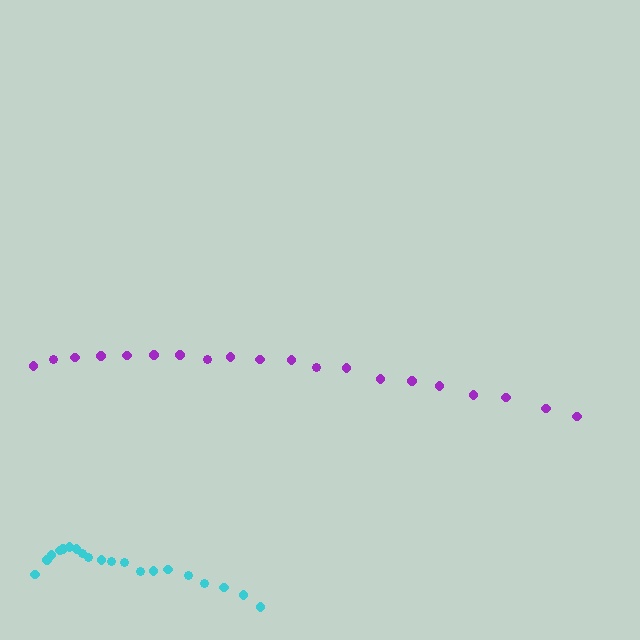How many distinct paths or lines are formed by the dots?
There are 2 distinct paths.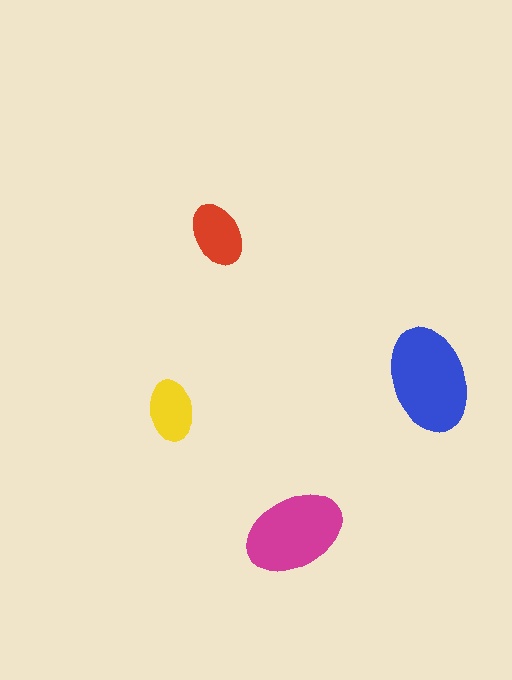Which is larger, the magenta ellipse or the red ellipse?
The magenta one.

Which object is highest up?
The red ellipse is topmost.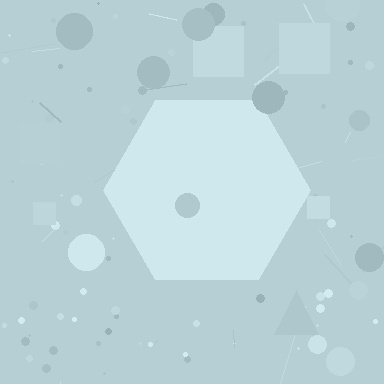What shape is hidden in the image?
A hexagon is hidden in the image.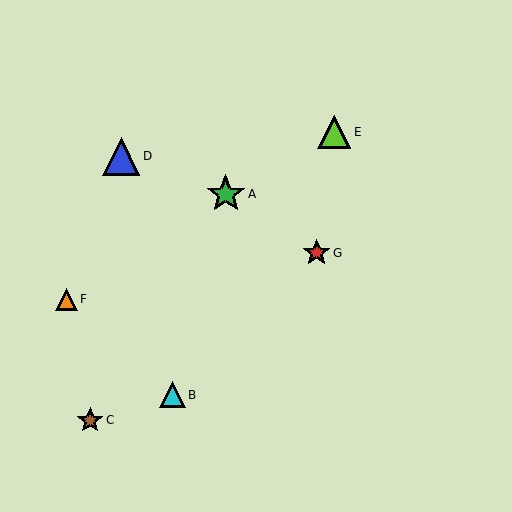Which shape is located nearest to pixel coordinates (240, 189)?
The green star (labeled A) at (226, 194) is nearest to that location.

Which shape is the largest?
The green star (labeled A) is the largest.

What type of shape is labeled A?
Shape A is a green star.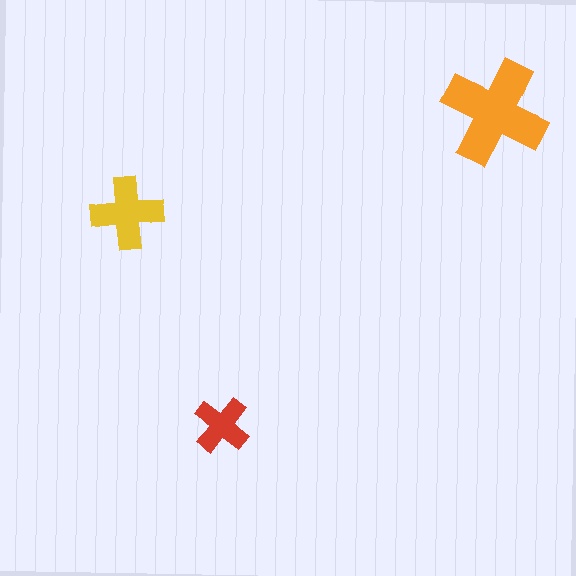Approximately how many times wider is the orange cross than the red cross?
About 2 times wider.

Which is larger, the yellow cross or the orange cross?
The orange one.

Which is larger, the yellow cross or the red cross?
The yellow one.